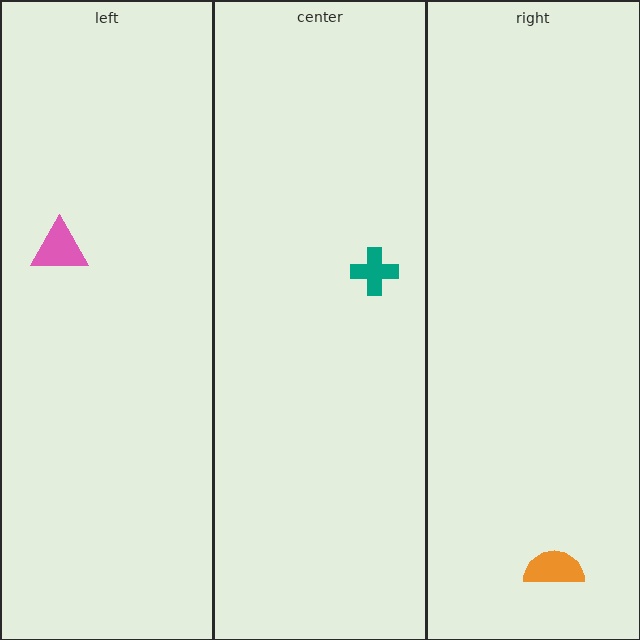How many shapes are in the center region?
1.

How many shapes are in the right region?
1.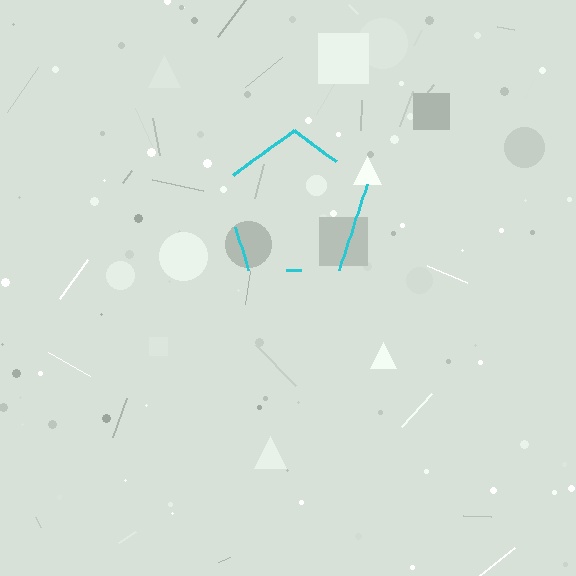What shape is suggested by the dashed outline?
The dashed outline suggests a pentagon.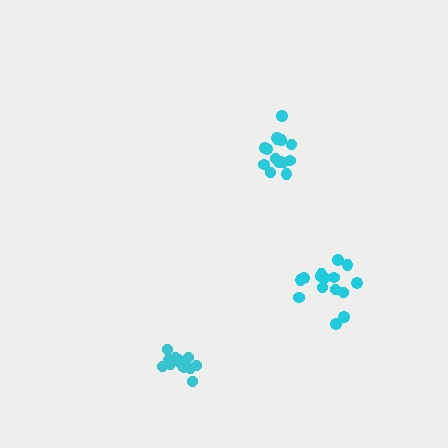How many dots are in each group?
Group 1: 15 dots, Group 2: 15 dots, Group 3: 13 dots (43 total).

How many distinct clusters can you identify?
There are 3 distinct clusters.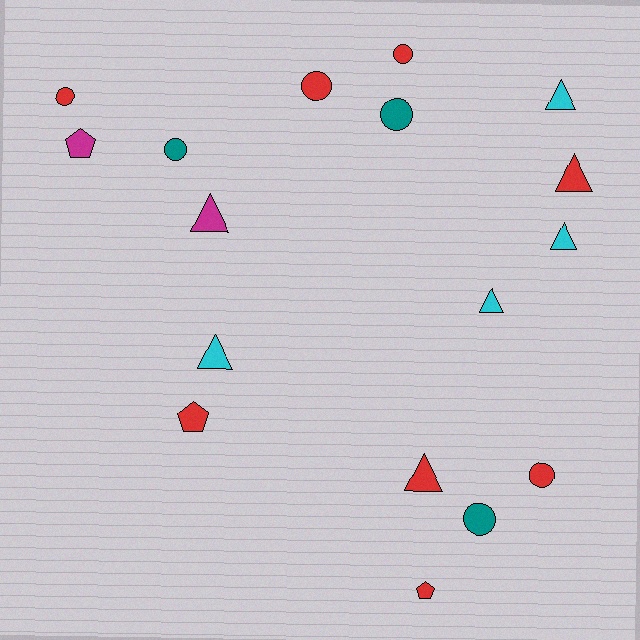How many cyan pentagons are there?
There are no cyan pentagons.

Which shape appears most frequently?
Triangle, with 7 objects.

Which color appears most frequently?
Red, with 8 objects.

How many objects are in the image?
There are 17 objects.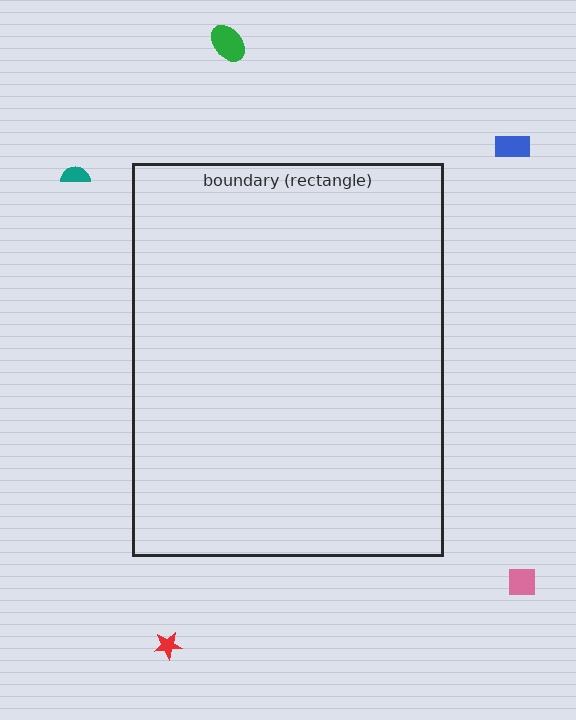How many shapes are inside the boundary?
0 inside, 5 outside.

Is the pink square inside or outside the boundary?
Outside.